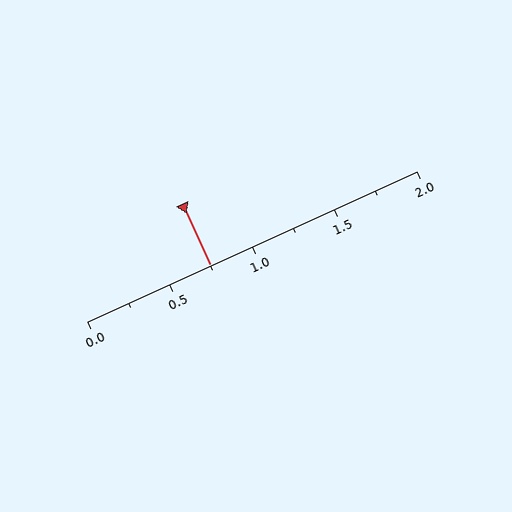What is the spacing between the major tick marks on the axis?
The major ticks are spaced 0.5 apart.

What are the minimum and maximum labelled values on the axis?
The axis runs from 0.0 to 2.0.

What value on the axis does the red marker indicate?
The marker indicates approximately 0.75.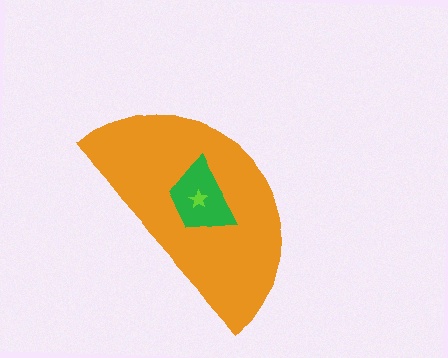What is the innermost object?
The lime star.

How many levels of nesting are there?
3.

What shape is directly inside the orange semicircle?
The green trapezoid.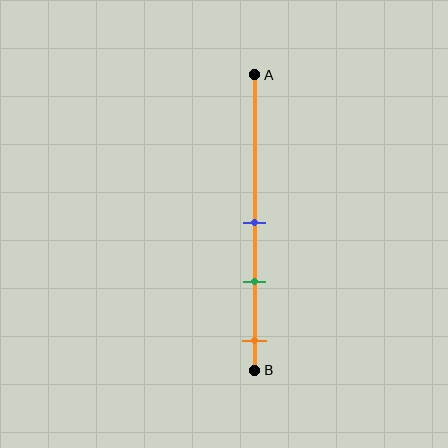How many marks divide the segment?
There are 3 marks dividing the segment.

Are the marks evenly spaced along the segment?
Yes, the marks are approximately evenly spaced.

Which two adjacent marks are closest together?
The blue and green marks are the closest adjacent pair.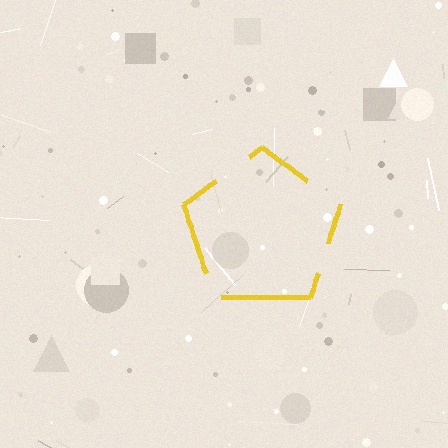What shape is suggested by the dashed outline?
The dashed outline suggests a pentagon.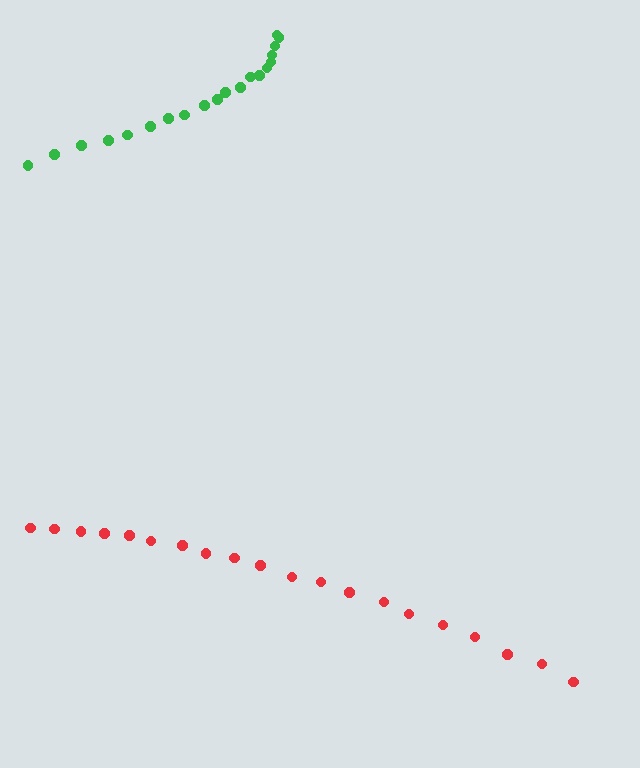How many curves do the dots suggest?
There are 2 distinct paths.